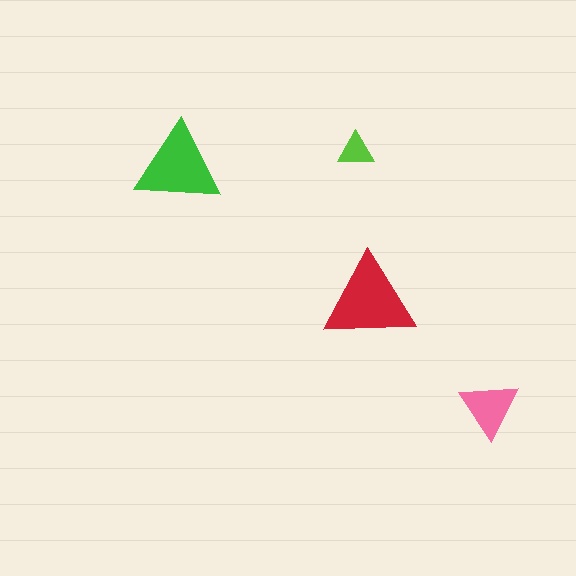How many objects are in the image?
There are 4 objects in the image.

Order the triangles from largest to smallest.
the red one, the green one, the pink one, the lime one.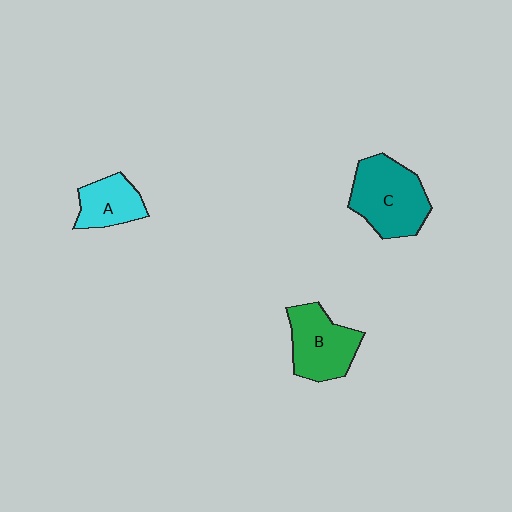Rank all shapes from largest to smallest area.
From largest to smallest: C (teal), B (green), A (cyan).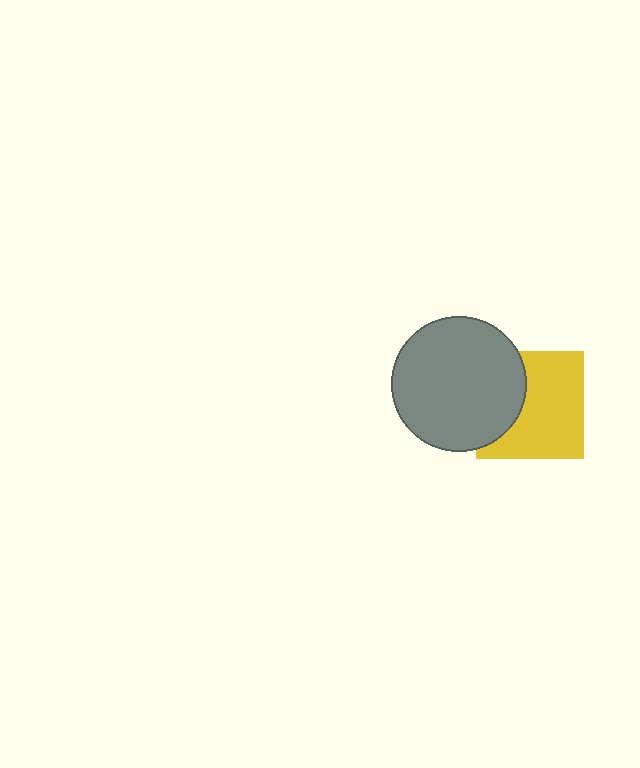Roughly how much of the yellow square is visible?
About half of it is visible (roughly 65%).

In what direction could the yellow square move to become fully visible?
The yellow square could move right. That would shift it out from behind the gray circle entirely.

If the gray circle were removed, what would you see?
You would see the complete yellow square.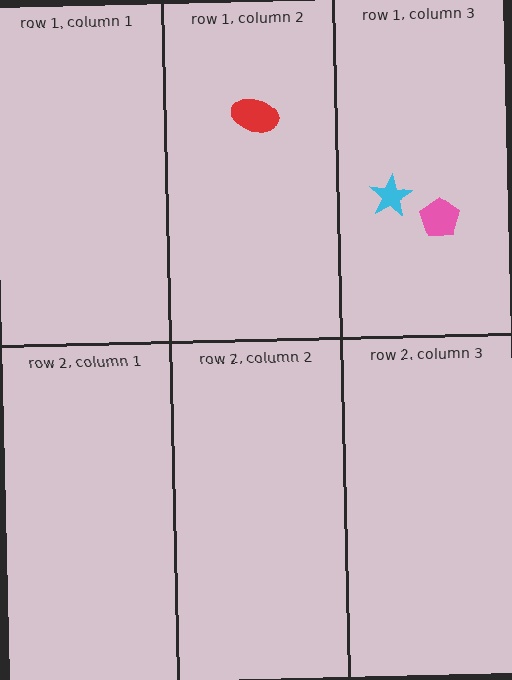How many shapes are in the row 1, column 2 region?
1.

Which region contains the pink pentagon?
The row 1, column 3 region.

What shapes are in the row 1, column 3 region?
The cyan star, the pink pentagon.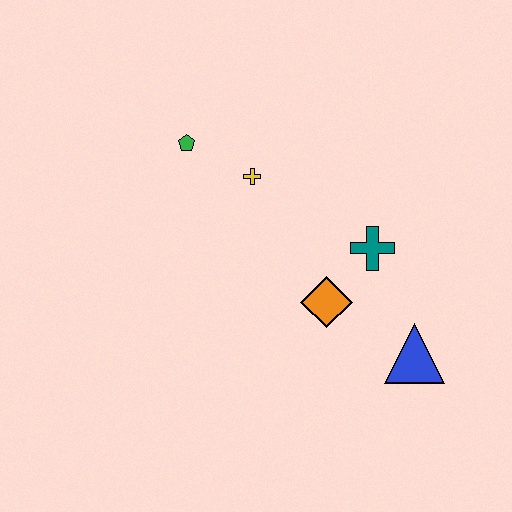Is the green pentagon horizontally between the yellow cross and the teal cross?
No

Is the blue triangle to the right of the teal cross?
Yes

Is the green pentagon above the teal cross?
Yes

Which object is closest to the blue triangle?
The orange diamond is closest to the blue triangle.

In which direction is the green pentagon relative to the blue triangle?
The green pentagon is to the left of the blue triangle.